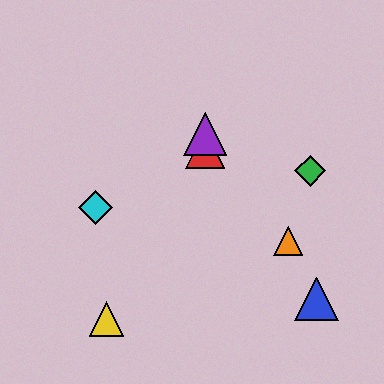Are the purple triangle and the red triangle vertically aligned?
Yes, both are at x≈205.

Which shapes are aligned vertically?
The red triangle, the purple triangle are aligned vertically.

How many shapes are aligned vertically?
2 shapes (the red triangle, the purple triangle) are aligned vertically.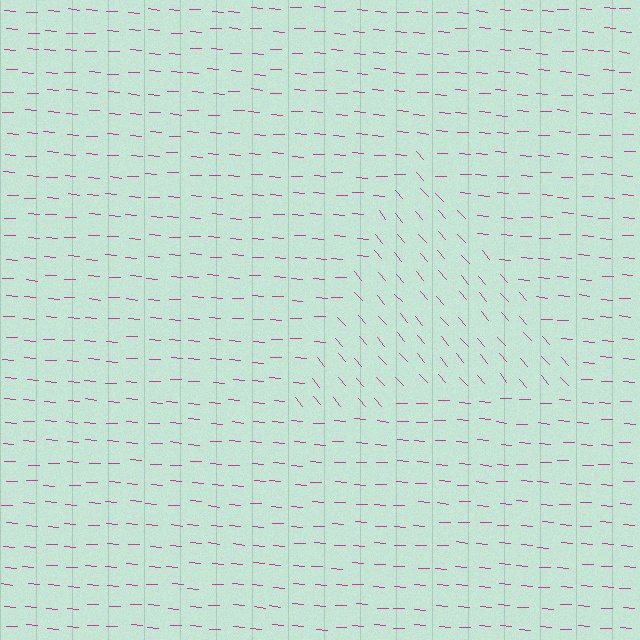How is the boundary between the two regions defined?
The boundary is defined purely by a change in line orientation (approximately 45 degrees difference). All lines are the same color and thickness.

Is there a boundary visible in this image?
Yes, there is a texture boundary formed by a change in line orientation.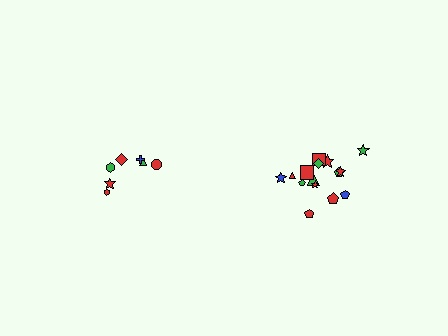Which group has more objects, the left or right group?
The right group.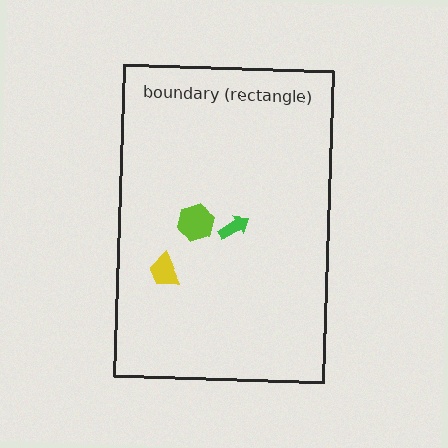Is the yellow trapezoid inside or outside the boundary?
Inside.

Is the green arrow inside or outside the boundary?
Inside.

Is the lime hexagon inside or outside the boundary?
Inside.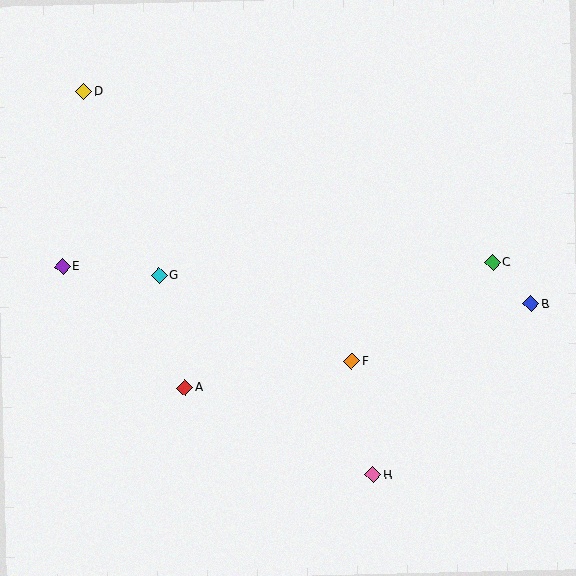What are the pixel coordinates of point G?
Point G is at (159, 275).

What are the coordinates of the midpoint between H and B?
The midpoint between H and B is at (452, 389).